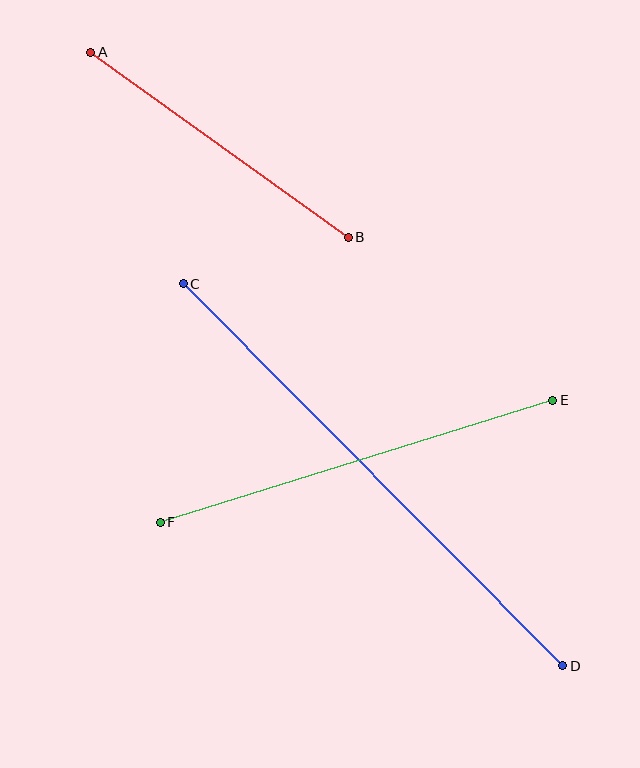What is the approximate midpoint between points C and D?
The midpoint is at approximately (373, 475) pixels.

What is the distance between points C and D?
The distance is approximately 539 pixels.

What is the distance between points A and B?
The distance is approximately 317 pixels.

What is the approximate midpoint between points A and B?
The midpoint is at approximately (219, 145) pixels.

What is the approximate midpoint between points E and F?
The midpoint is at approximately (357, 461) pixels.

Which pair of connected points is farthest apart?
Points C and D are farthest apart.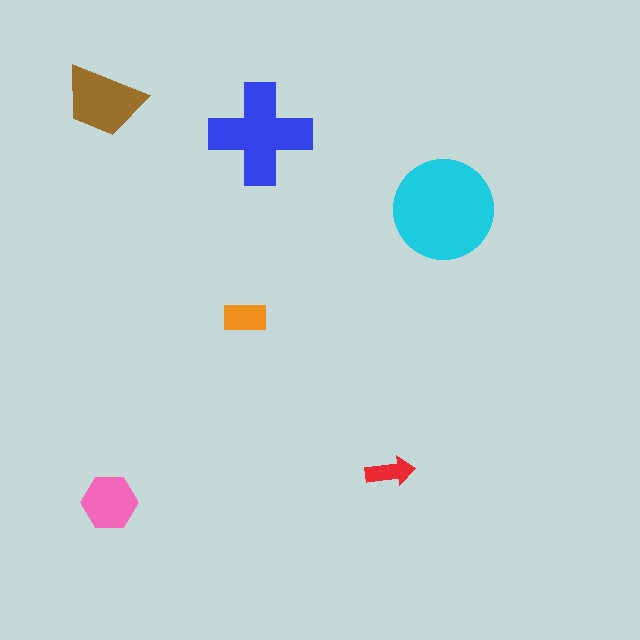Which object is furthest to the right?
The cyan circle is rightmost.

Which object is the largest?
The cyan circle.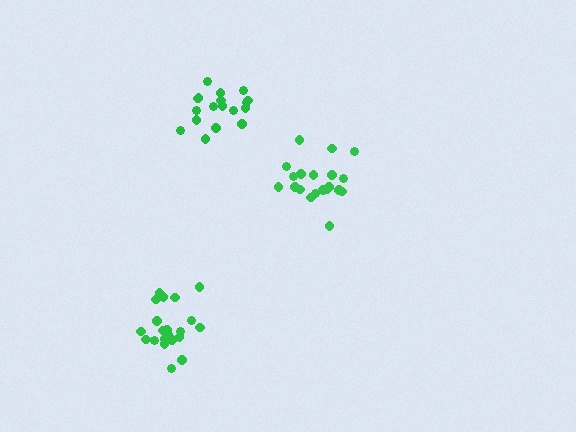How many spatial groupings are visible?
There are 3 spatial groupings.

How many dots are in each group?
Group 1: 18 dots, Group 2: 21 dots, Group 3: 20 dots (59 total).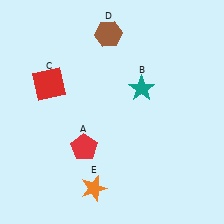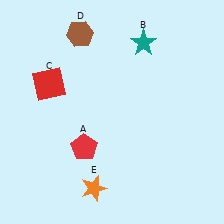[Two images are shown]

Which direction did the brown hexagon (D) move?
The brown hexagon (D) moved left.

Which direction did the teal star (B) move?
The teal star (B) moved up.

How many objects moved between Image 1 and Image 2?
2 objects moved between the two images.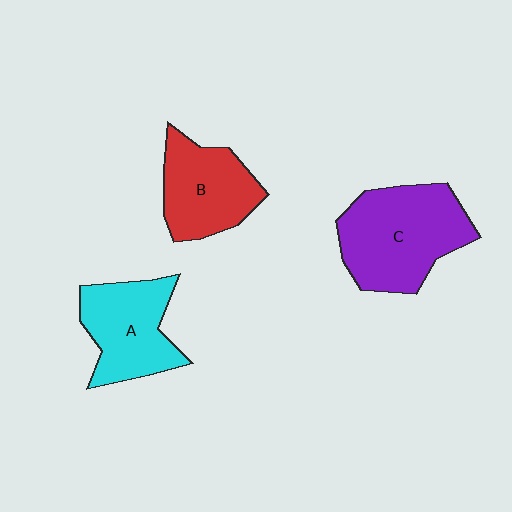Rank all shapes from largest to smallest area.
From largest to smallest: C (purple), A (cyan), B (red).